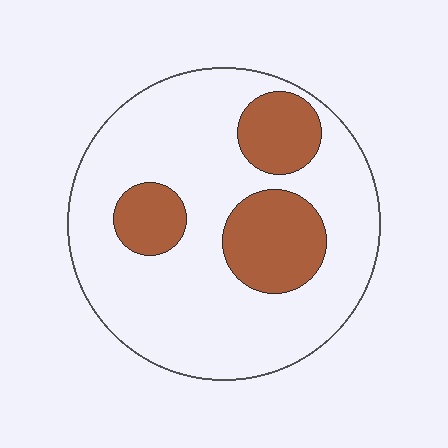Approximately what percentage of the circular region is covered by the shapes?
Approximately 25%.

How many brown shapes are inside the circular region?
3.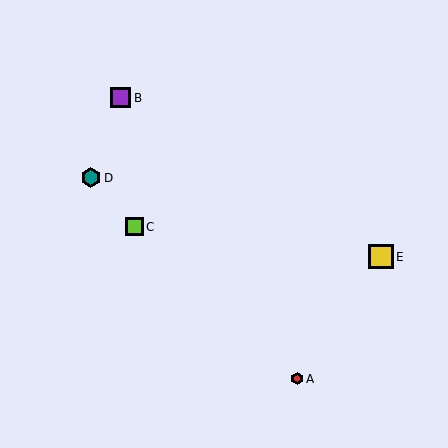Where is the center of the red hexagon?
The center of the red hexagon is at (297, 379).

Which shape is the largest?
The yellow square (labeled E) is the largest.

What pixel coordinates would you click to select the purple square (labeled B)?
Click at (121, 98) to select the purple square B.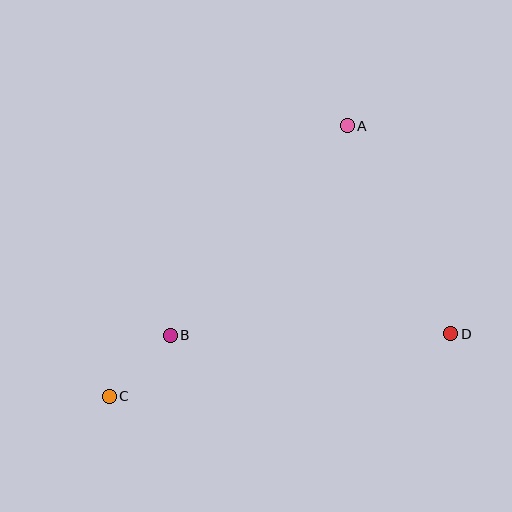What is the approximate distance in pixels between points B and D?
The distance between B and D is approximately 281 pixels.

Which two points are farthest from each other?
Points A and C are farthest from each other.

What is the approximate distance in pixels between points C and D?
The distance between C and D is approximately 347 pixels.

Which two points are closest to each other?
Points B and C are closest to each other.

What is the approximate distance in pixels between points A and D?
The distance between A and D is approximately 233 pixels.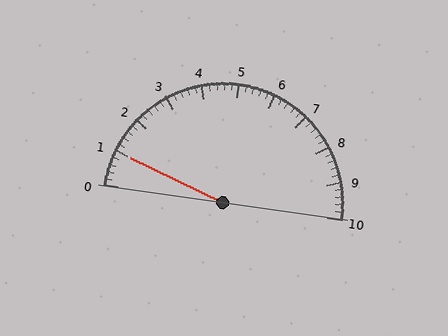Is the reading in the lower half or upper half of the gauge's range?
The reading is in the lower half of the range (0 to 10).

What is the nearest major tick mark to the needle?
The nearest major tick mark is 1.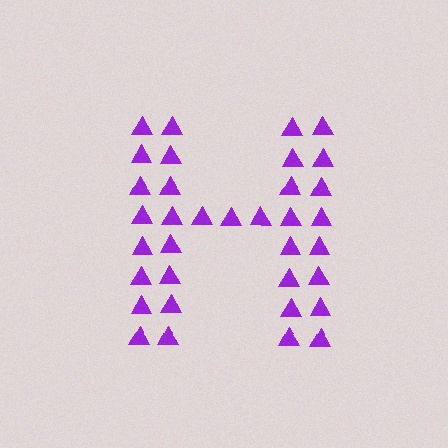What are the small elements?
The small elements are triangles.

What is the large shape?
The large shape is the letter H.